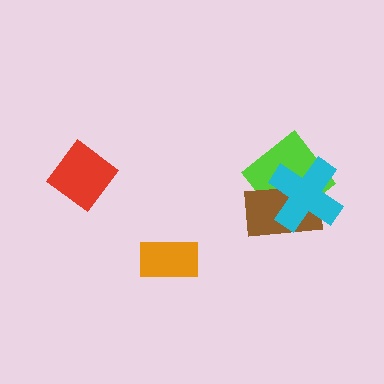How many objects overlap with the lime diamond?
2 objects overlap with the lime diamond.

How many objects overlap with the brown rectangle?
2 objects overlap with the brown rectangle.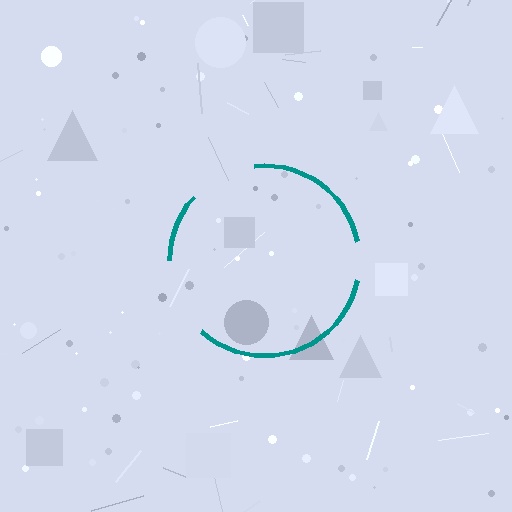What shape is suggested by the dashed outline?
The dashed outline suggests a circle.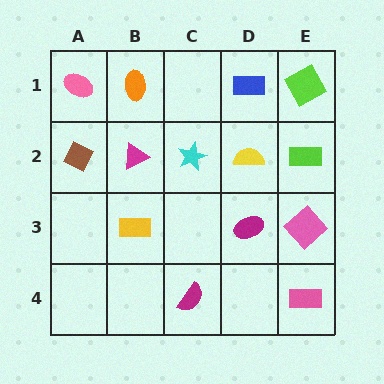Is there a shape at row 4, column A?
No, that cell is empty.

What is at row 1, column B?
An orange ellipse.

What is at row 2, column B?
A magenta triangle.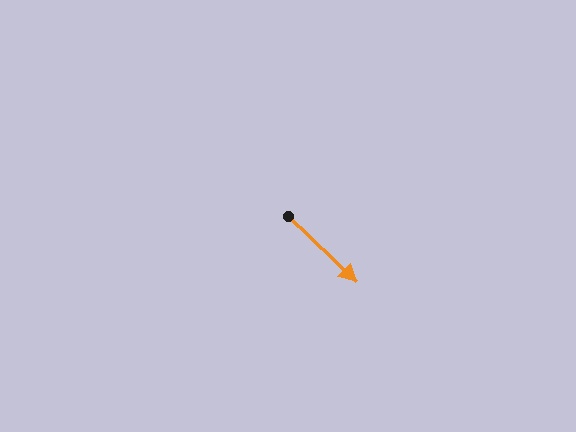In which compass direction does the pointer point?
Southeast.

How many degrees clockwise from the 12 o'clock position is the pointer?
Approximately 134 degrees.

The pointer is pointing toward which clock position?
Roughly 4 o'clock.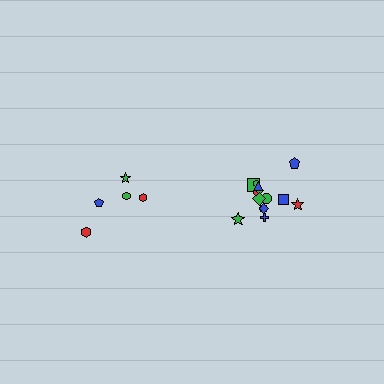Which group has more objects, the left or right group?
The right group.